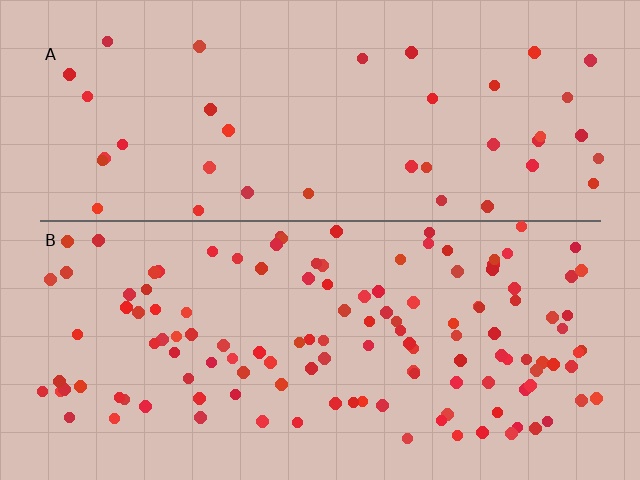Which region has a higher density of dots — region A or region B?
B (the bottom).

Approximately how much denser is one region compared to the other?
Approximately 3.2× — region B over region A.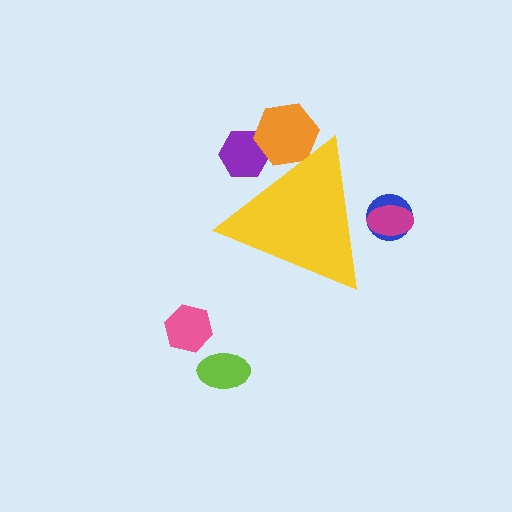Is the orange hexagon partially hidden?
Yes, the orange hexagon is partially hidden behind the yellow triangle.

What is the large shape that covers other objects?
A yellow triangle.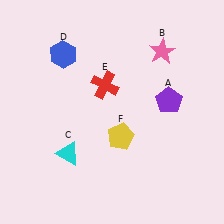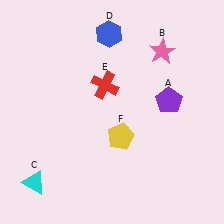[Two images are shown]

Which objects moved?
The objects that moved are: the cyan triangle (C), the blue hexagon (D).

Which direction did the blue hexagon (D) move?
The blue hexagon (D) moved right.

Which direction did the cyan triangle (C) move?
The cyan triangle (C) moved left.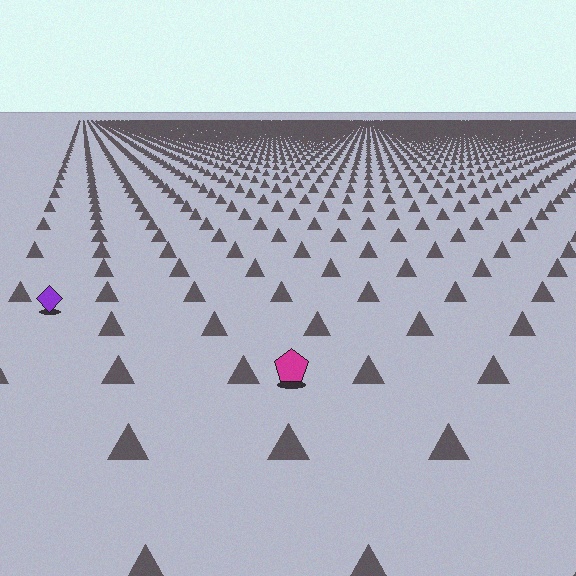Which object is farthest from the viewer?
The purple diamond is farthest from the viewer. It appears smaller and the ground texture around it is denser.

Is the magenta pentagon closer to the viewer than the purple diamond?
Yes. The magenta pentagon is closer — you can tell from the texture gradient: the ground texture is coarser near it.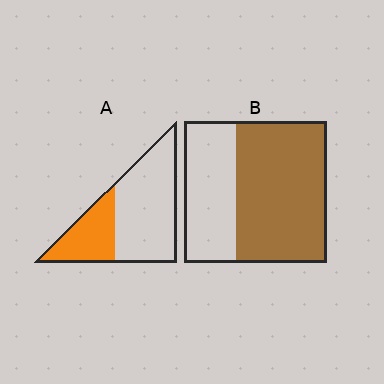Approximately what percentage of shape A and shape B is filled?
A is approximately 30% and B is approximately 65%.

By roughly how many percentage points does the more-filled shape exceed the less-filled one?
By roughly 30 percentage points (B over A).